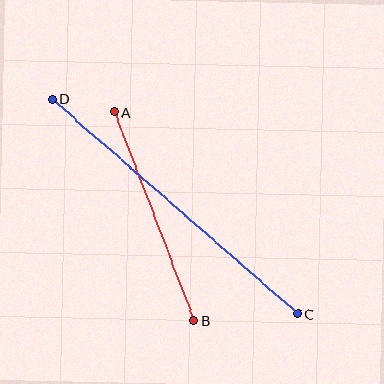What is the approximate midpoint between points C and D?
The midpoint is at approximately (175, 207) pixels.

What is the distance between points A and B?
The distance is approximately 223 pixels.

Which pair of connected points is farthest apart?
Points C and D are farthest apart.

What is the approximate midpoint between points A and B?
The midpoint is at approximately (154, 216) pixels.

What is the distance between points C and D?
The distance is approximately 326 pixels.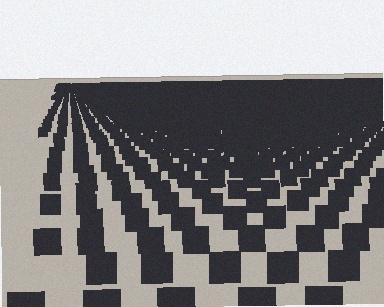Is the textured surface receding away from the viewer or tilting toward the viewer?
The surface is receding away from the viewer. Texture elements get smaller and denser toward the top.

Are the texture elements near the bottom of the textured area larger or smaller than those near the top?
Larger. Near the bottom, elements are closer to the viewer and appear at a bigger on-screen size.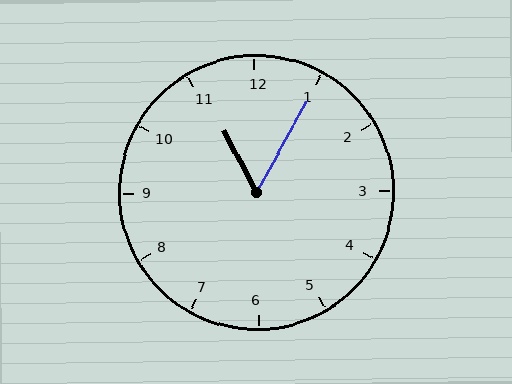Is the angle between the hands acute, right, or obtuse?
It is acute.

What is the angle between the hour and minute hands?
Approximately 58 degrees.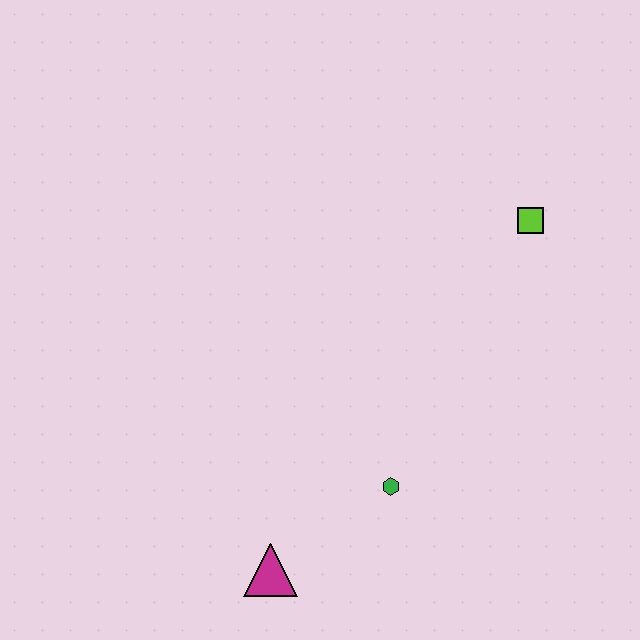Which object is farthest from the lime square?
The magenta triangle is farthest from the lime square.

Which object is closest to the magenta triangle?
The green hexagon is closest to the magenta triangle.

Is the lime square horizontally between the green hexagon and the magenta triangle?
No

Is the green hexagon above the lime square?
No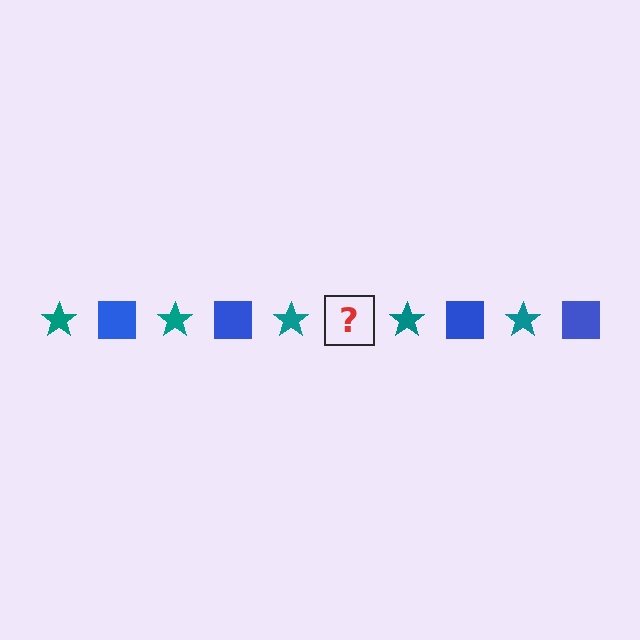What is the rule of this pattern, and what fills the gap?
The rule is that the pattern alternates between teal star and blue square. The gap should be filled with a blue square.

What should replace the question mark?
The question mark should be replaced with a blue square.